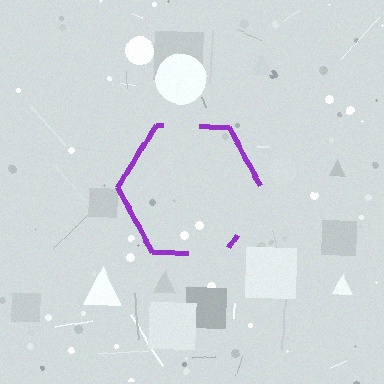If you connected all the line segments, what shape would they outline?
They would outline a hexagon.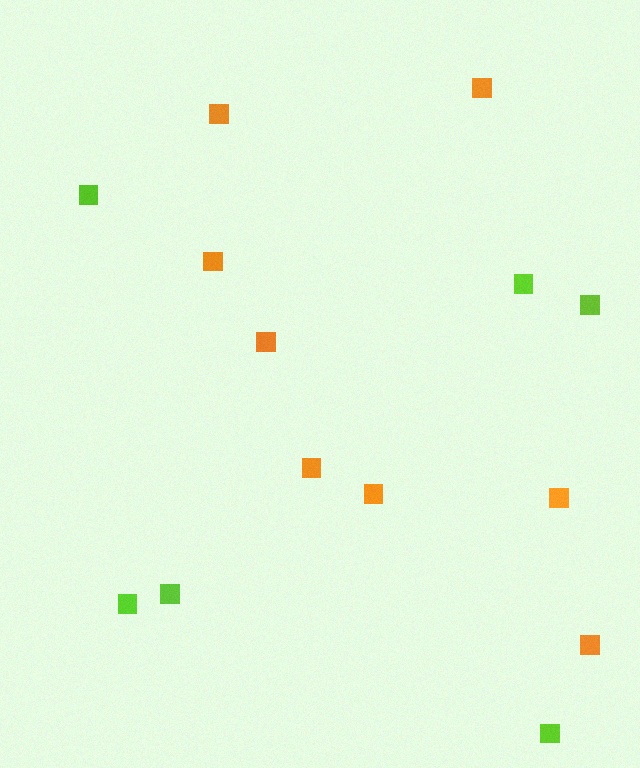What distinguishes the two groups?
There are 2 groups: one group of lime squares (6) and one group of orange squares (8).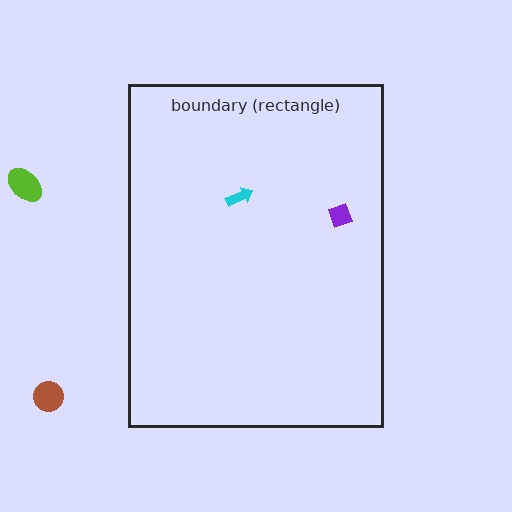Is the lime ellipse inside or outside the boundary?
Outside.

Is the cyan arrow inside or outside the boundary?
Inside.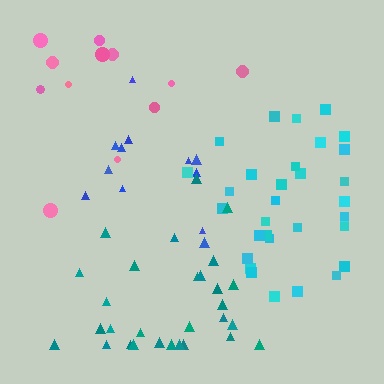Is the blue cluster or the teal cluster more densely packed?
Teal.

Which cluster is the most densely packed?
Teal.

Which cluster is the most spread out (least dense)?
Pink.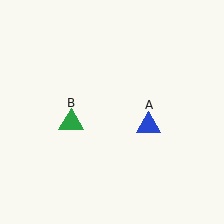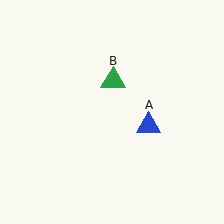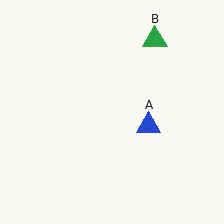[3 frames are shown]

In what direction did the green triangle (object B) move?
The green triangle (object B) moved up and to the right.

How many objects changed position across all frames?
1 object changed position: green triangle (object B).